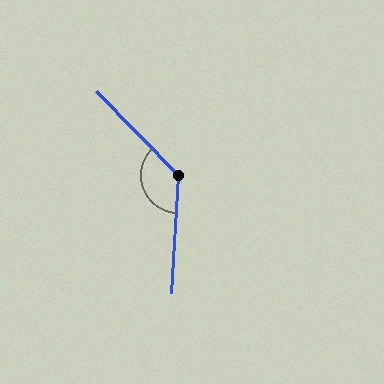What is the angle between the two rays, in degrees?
Approximately 133 degrees.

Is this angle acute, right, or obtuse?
It is obtuse.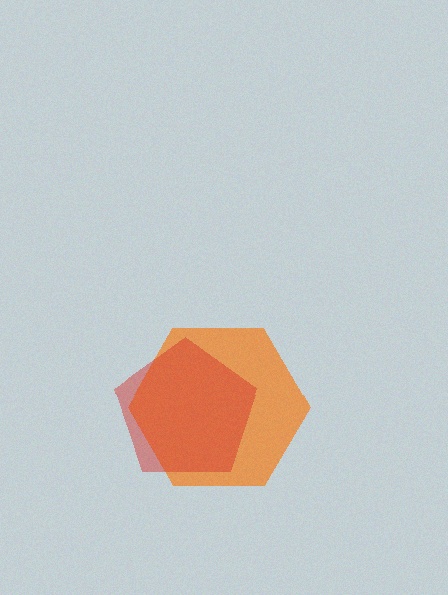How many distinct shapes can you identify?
There are 2 distinct shapes: an orange hexagon, a red pentagon.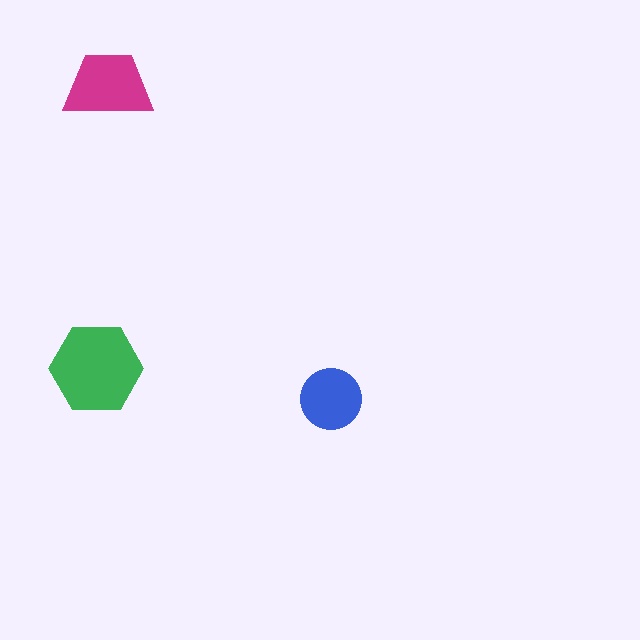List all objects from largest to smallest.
The green hexagon, the magenta trapezoid, the blue circle.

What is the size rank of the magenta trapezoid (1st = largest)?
2nd.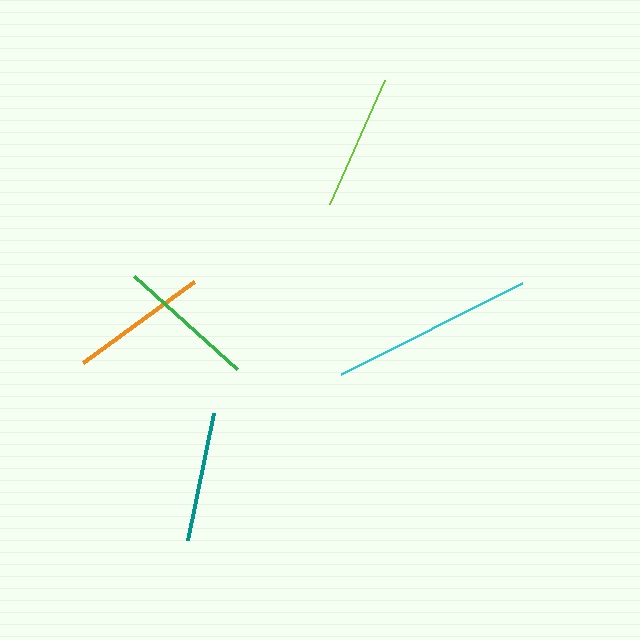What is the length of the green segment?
The green segment is approximately 138 pixels long.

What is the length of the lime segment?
The lime segment is approximately 136 pixels long.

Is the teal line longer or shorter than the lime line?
The lime line is longer than the teal line.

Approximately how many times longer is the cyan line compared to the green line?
The cyan line is approximately 1.5 times the length of the green line.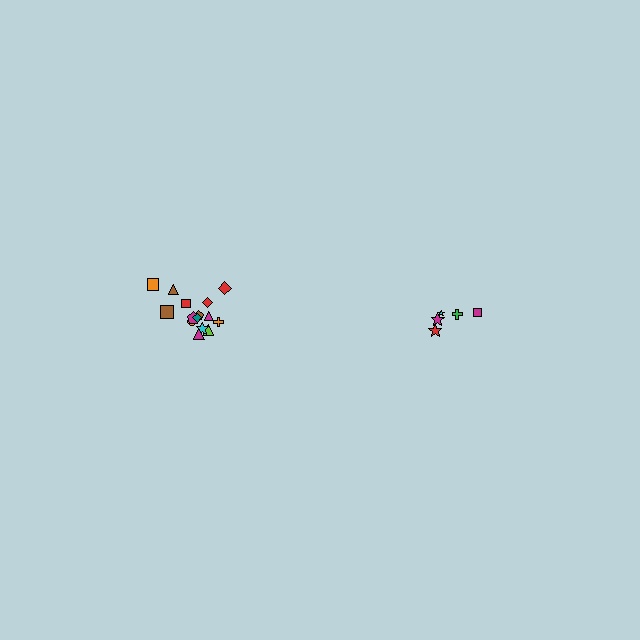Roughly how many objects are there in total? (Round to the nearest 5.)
Roughly 20 objects in total.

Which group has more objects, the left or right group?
The left group.